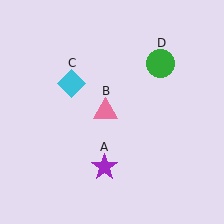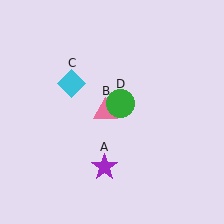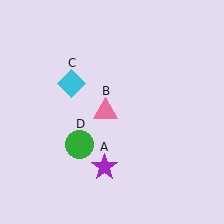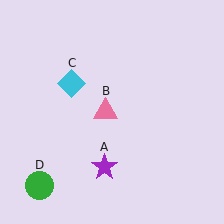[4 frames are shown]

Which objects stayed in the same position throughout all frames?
Purple star (object A) and pink triangle (object B) and cyan diamond (object C) remained stationary.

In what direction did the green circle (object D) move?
The green circle (object D) moved down and to the left.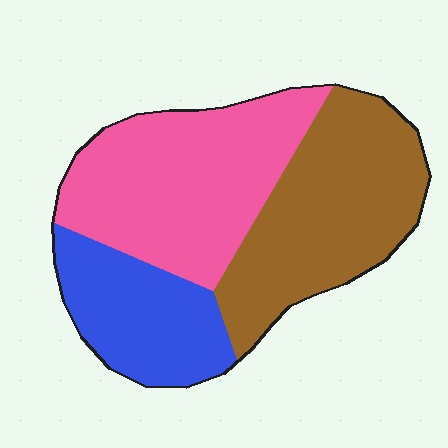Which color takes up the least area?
Blue, at roughly 25%.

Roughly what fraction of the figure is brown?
Brown takes up between a quarter and a half of the figure.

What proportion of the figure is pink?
Pink takes up about two fifths (2/5) of the figure.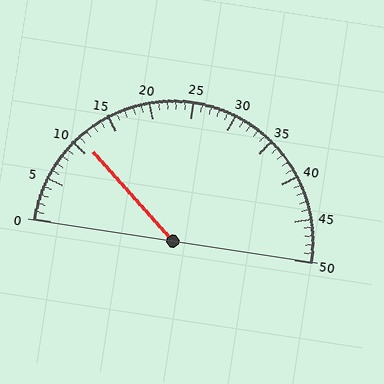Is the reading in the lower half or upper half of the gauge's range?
The reading is in the lower half of the range (0 to 50).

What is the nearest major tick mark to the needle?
The nearest major tick mark is 10.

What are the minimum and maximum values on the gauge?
The gauge ranges from 0 to 50.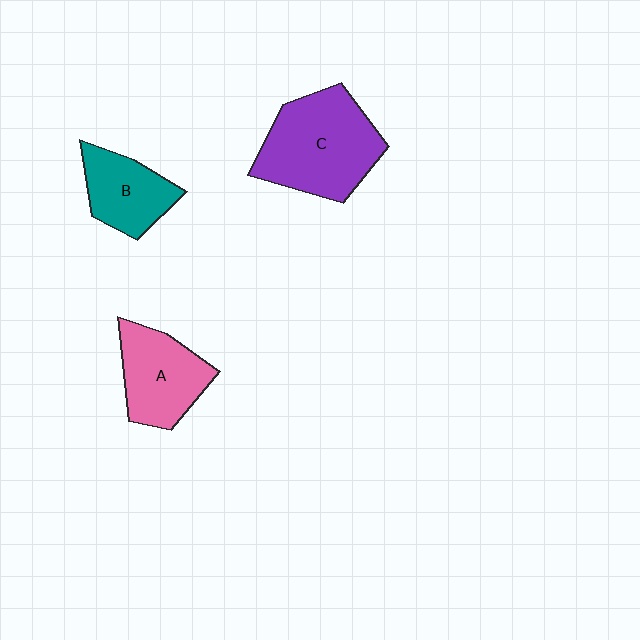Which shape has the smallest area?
Shape B (teal).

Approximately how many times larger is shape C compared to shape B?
Approximately 1.7 times.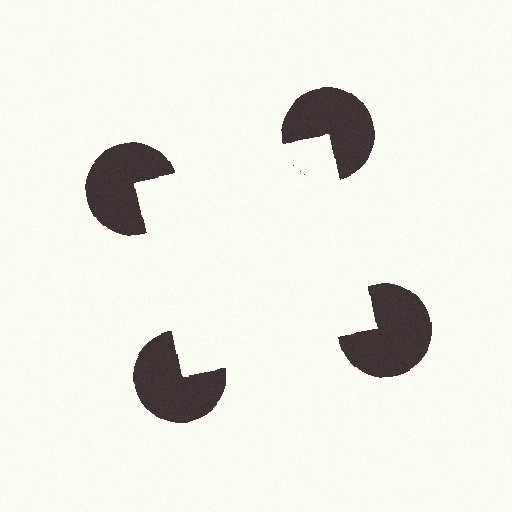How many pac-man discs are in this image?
There are 4 — one at each vertex of the illusory square.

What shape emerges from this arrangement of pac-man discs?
An illusory square — its edges are inferred from the aligned wedge cuts in the pac-man discs, not physically drawn.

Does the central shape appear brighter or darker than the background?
It typically appears slightly brighter than the background, even though no actual brightness change is drawn.